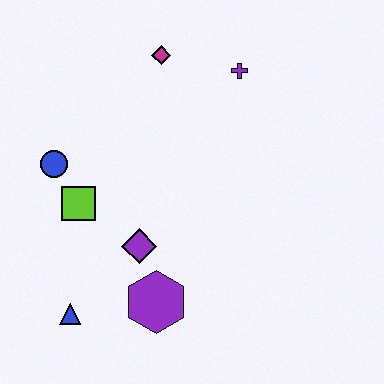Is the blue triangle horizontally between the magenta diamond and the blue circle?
Yes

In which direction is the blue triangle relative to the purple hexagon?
The blue triangle is to the left of the purple hexagon.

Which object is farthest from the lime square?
The purple cross is farthest from the lime square.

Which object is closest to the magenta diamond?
The purple cross is closest to the magenta diamond.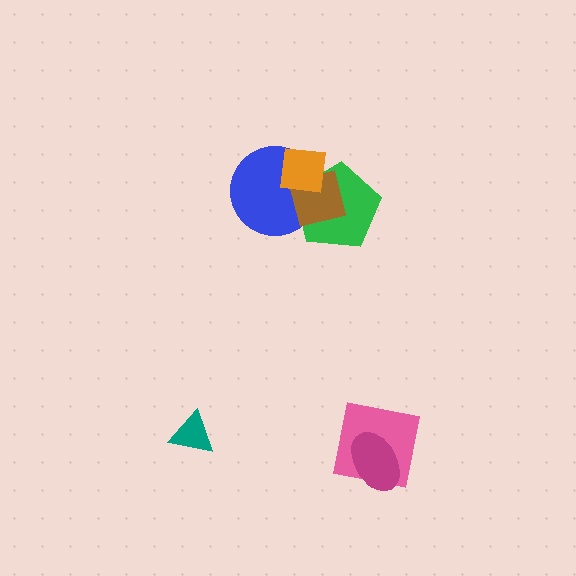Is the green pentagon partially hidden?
Yes, it is partially covered by another shape.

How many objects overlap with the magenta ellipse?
1 object overlaps with the magenta ellipse.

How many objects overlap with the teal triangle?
0 objects overlap with the teal triangle.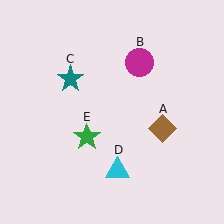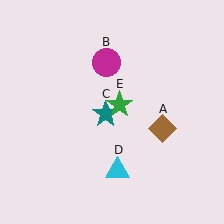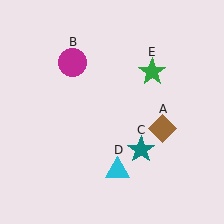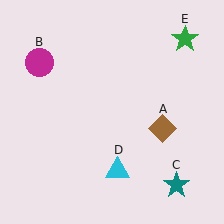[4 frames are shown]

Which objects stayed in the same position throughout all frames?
Brown diamond (object A) and cyan triangle (object D) remained stationary.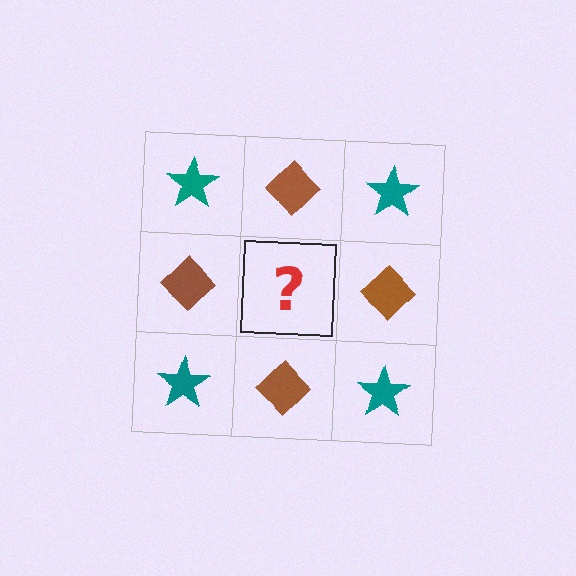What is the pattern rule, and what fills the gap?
The rule is that it alternates teal star and brown diamond in a checkerboard pattern. The gap should be filled with a teal star.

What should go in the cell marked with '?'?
The missing cell should contain a teal star.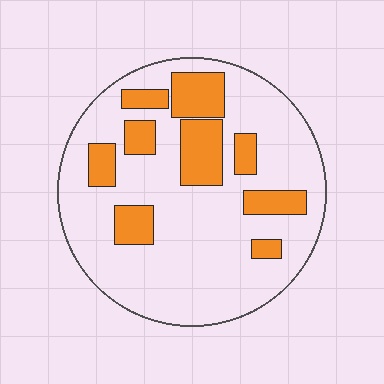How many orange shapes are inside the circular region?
9.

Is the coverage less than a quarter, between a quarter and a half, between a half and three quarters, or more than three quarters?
Less than a quarter.